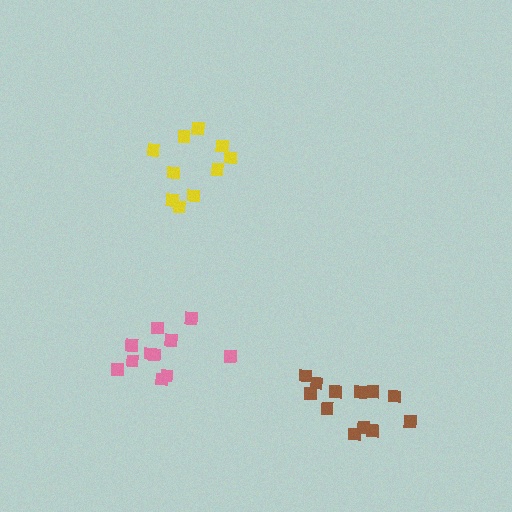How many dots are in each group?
Group 1: 11 dots, Group 2: 12 dots, Group 3: 10 dots (33 total).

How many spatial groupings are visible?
There are 3 spatial groupings.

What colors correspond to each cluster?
The clusters are colored: pink, brown, yellow.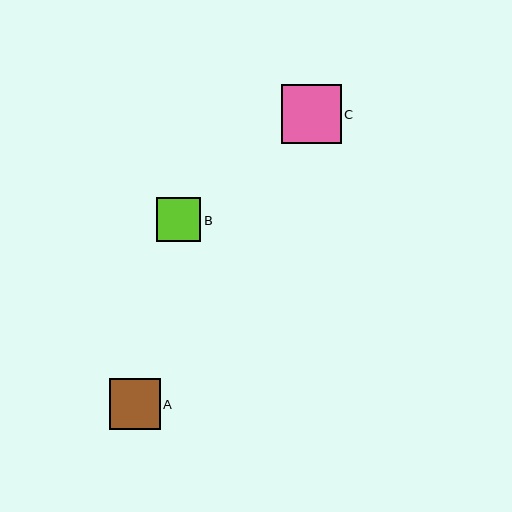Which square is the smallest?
Square B is the smallest with a size of approximately 44 pixels.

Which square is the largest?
Square C is the largest with a size of approximately 60 pixels.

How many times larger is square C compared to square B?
Square C is approximately 1.4 times the size of square B.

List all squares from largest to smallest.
From largest to smallest: C, A, B.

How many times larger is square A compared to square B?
Square A is approximately 1.2 times the size of square B.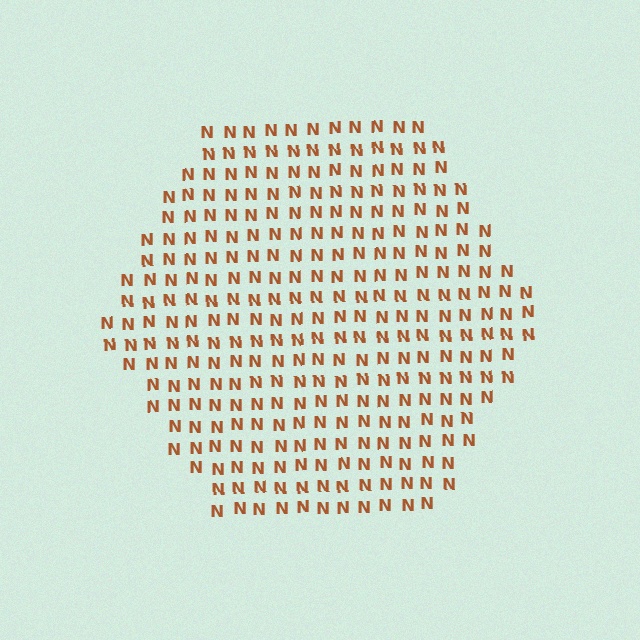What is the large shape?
The large shape is a hexagon.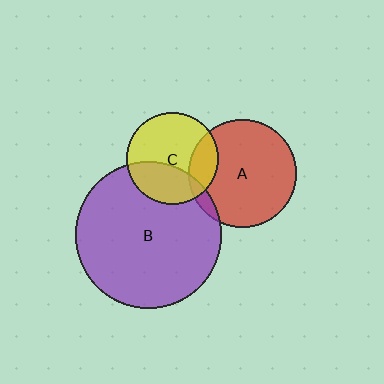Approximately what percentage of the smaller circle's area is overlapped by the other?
Approximately 5%.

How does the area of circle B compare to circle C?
Approximately 2.6 times.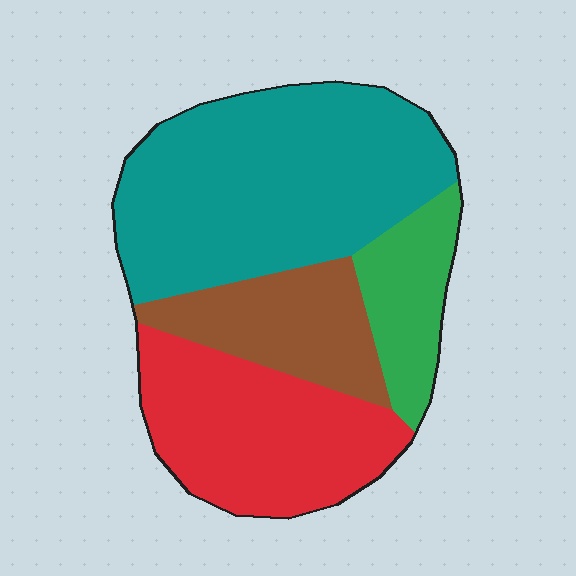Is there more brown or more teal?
Teal.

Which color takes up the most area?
Teal, at roughly 45%.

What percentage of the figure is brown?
Brown takes up about one sixth (1/6) of the figure.